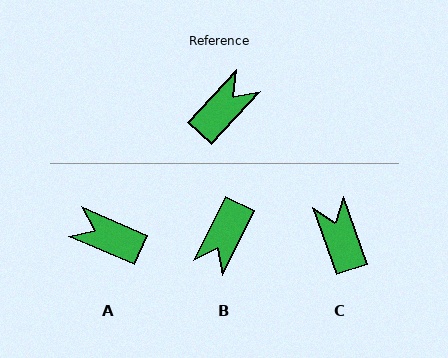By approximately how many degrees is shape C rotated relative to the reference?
Approximately 62 degrees counter-clockwise.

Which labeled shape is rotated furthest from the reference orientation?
B, about 163 degrees away.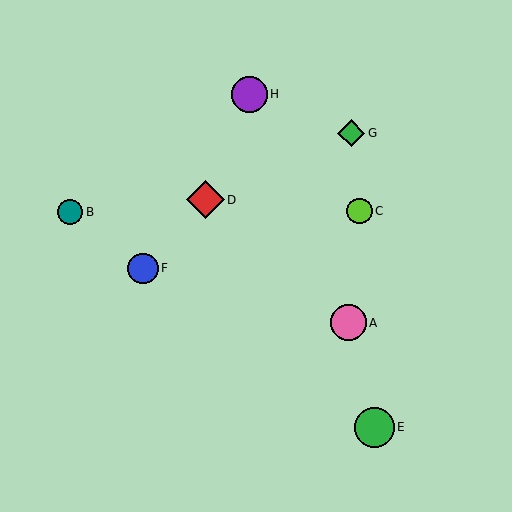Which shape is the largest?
The green circle (labeled E) is the largest.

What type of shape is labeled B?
Shape B is a teal circle.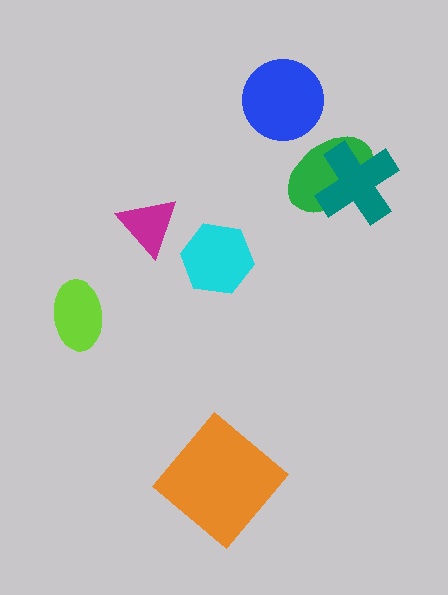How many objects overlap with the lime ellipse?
0 objects overlap with the lime ellipse.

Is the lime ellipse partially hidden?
No, no other shape covers it.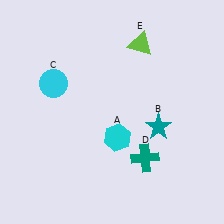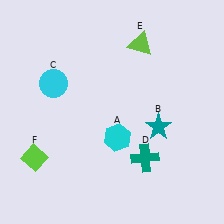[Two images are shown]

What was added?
A lime diamond (F) was added in Image 2.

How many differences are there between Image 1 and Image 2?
There is 1 difference between the two images.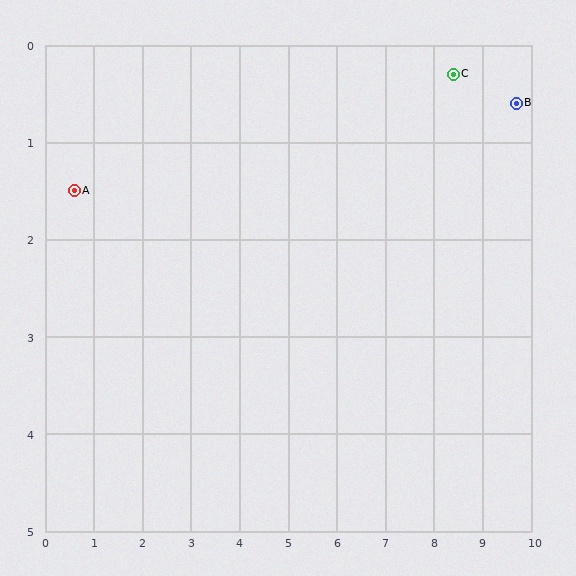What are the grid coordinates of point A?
Point A is at approximately (0.6, 1.5).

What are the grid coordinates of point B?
Point B is at approximately (9.7, 0.6).